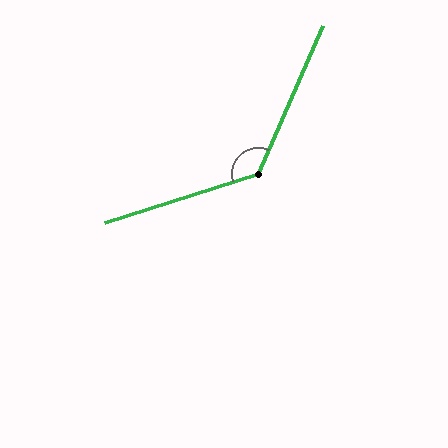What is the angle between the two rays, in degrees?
Approximately 131 degrees.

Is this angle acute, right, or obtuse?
It is obtuse.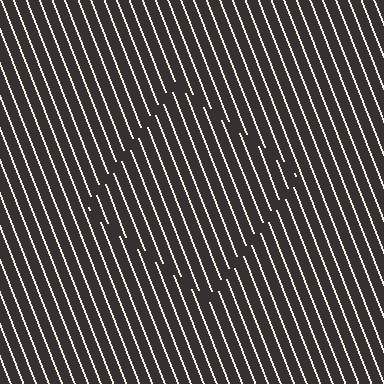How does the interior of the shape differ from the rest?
The interior of the shape contains the same grating, shifted by half a period — the contour is defined by the phase discontinuity where line-ends from the inner and outer gratings abut.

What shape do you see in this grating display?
An illusory square. The interior of the shape contains the same grating, shifted by half a period — the contour is defined by the phase discontinuity where line-ends from the inner and outer gratings abut.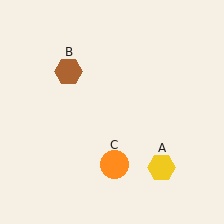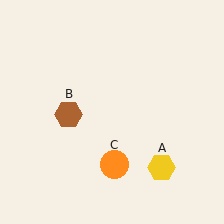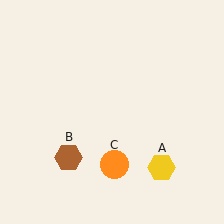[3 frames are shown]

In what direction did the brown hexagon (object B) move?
The brown hexagon (object B) moved down.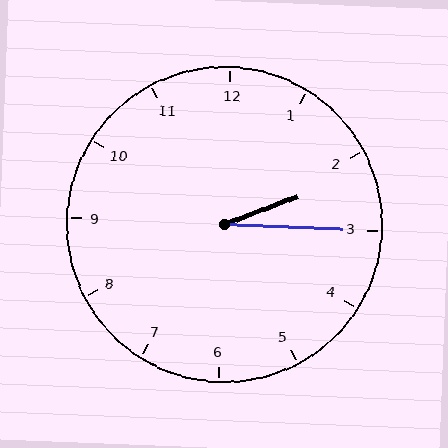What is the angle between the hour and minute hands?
Approximately 22 degrees.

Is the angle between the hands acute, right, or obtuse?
It is acute.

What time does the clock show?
2:15.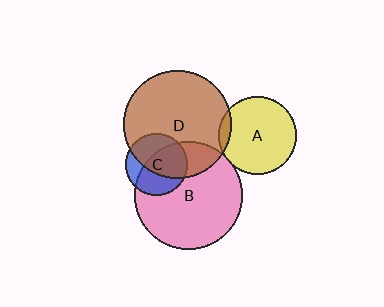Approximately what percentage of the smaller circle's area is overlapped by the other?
Approximately 10%.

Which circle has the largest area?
Circle D (brown).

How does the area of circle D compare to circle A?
Approximately 1.9 times.